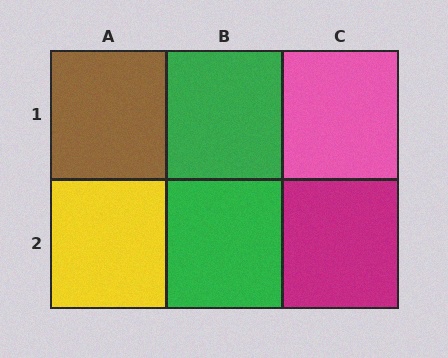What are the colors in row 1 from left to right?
Brown, green, pink.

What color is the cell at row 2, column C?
Magenta.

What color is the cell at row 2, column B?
Green.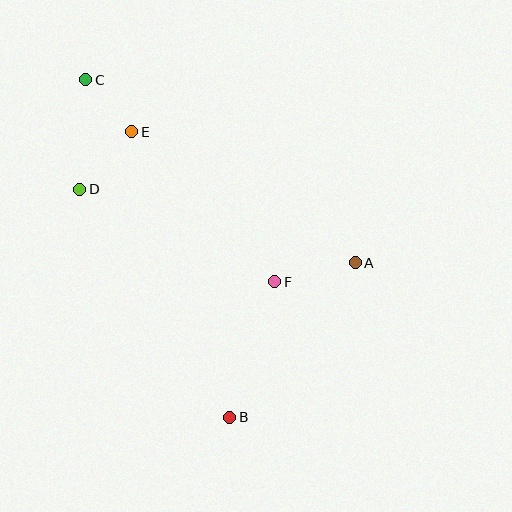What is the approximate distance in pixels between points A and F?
The distance between A and F is approximately 83 pixels.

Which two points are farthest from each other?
Points B and C are farthest from each other.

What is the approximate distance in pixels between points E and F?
The distance between E and F is approximately 207 pixels.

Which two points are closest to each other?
Points C and E are closest to each other.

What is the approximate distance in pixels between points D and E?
The distance between D and E is approximately 78 pixels.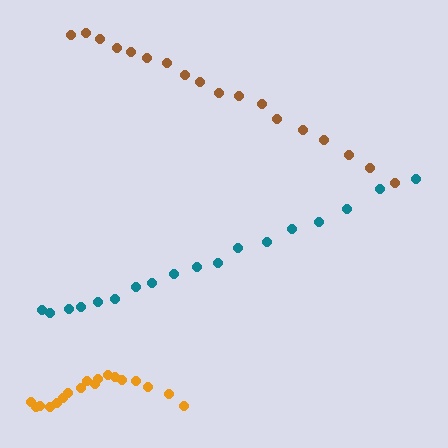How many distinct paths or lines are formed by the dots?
There are 3 distinct paths.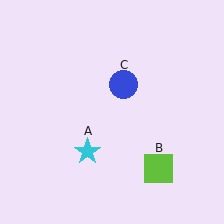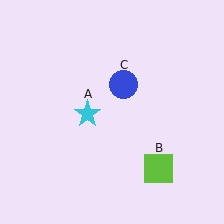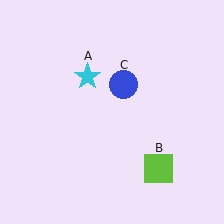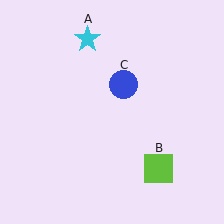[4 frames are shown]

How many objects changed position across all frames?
1 object changed position: cyan star (object A).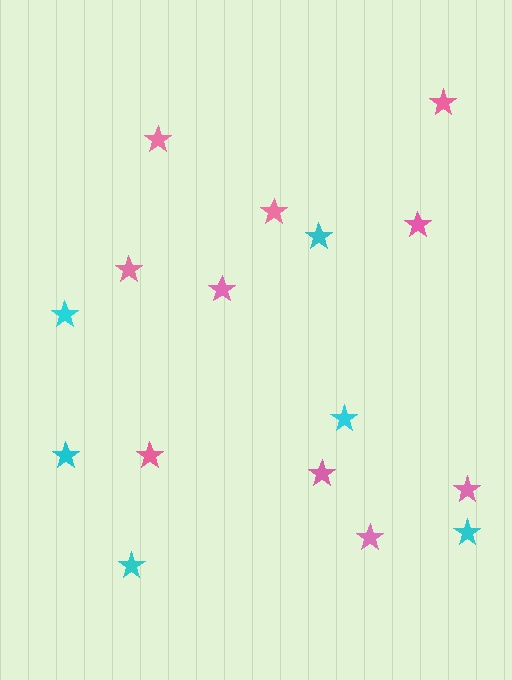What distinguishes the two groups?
There are 2 groups: one group of pink stars (10) and one group of cyan stars (6).